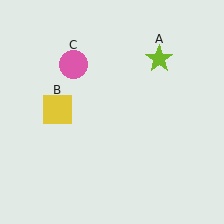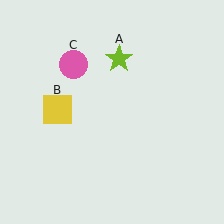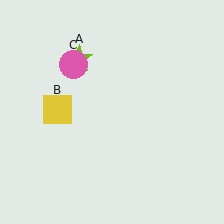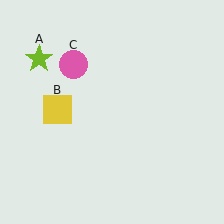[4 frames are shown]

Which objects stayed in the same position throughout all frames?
Yellow square (object B) and pink circle (object C) remained stationary.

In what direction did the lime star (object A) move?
The lime star (object A) moved left.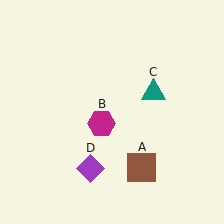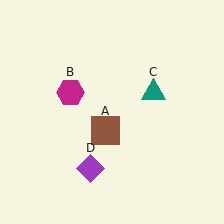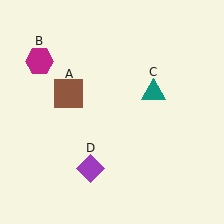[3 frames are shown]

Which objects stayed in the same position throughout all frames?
Teal triangle (object C) and purple diamond (object D) remained stationary.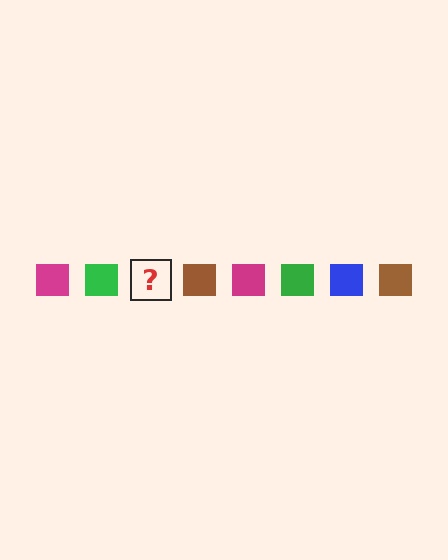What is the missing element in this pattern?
The missing element is a blue square.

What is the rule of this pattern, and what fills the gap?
The rule is that the pattern cycles through magenta, green, blue, brown squares. The gap should be filled with a blue square.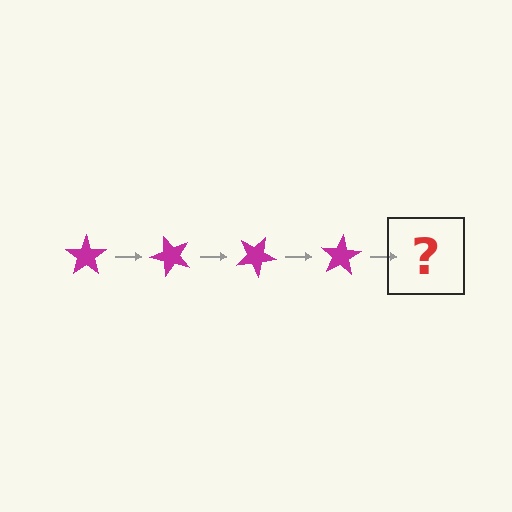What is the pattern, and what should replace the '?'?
The pattern is that the star rotates 50 degrees each step. The '?' should be a magenta star rotated 200 degrees.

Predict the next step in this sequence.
The next step is a magenta star rotated 200 degrees.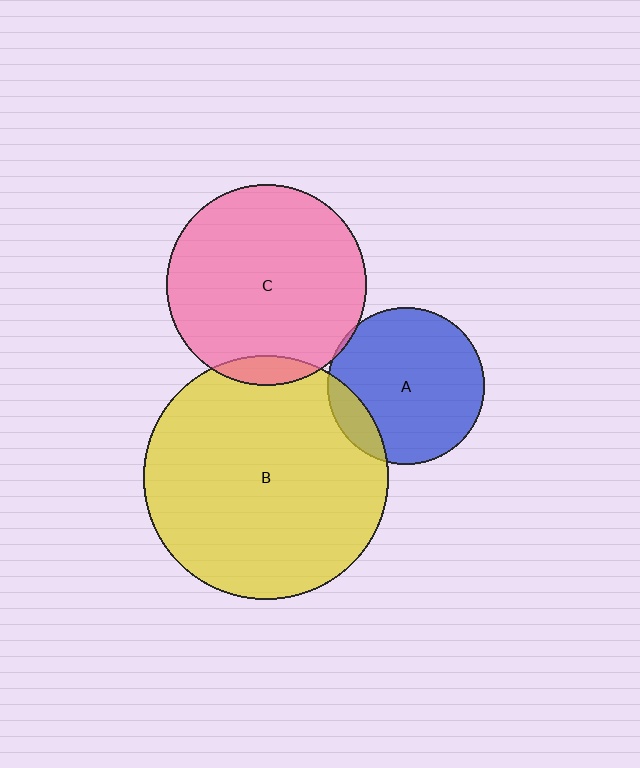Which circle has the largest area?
Circle B (yellow).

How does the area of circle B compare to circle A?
Approximately 2.4 times.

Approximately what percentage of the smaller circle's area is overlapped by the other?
Approximately 5%.